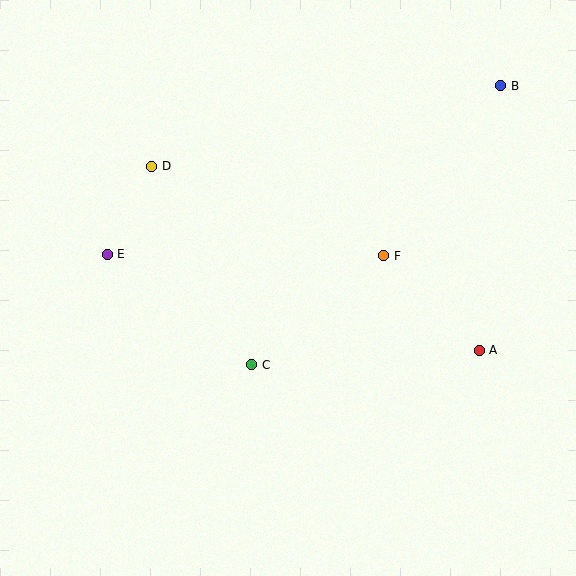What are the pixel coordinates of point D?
Point D is at (152, 166).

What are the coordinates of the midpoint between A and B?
The midpoint between A and B is at (490, 218).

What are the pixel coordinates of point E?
Point E is at (107, 254).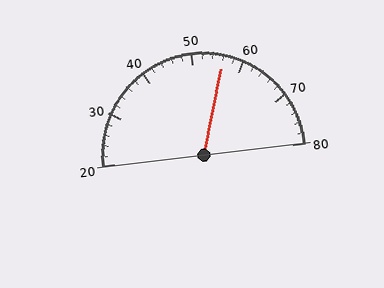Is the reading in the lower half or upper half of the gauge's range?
The reading is in the upper half of the range (20 to 80).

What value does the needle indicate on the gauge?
The needle indicates approximately 56.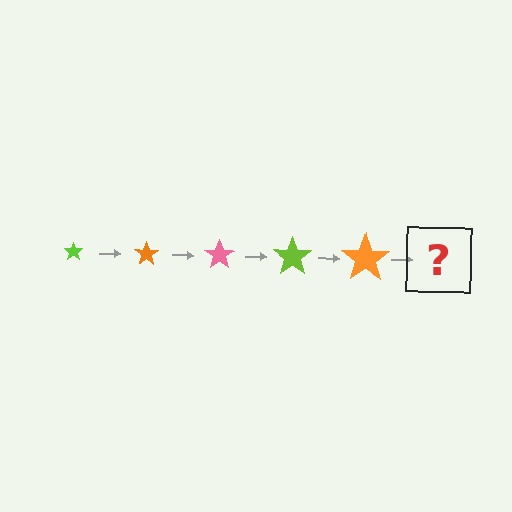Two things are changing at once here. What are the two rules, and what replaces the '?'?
The two rules are that the star grows larger each step and the color cycles through lime, orange, and pink. The '?' should be a pink star, larger than the previous one.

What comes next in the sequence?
The next element should be a pink star, larger than the previous one.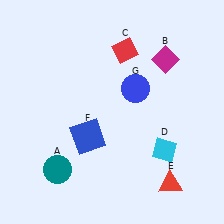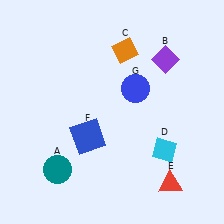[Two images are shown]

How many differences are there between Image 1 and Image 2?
There are 2 differences between the two images.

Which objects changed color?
B changed from magenta to purple. C changed from red to orange.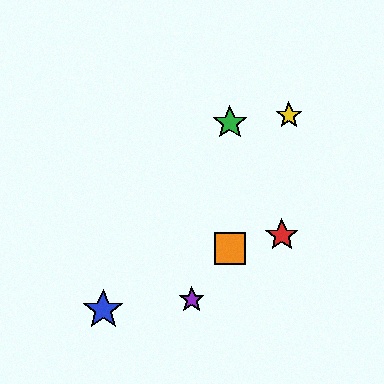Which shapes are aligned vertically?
The green star, the orange square are aligned vertically.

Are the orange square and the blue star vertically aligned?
No, the orange square is at x≈230 and the blue star is at x≈103.